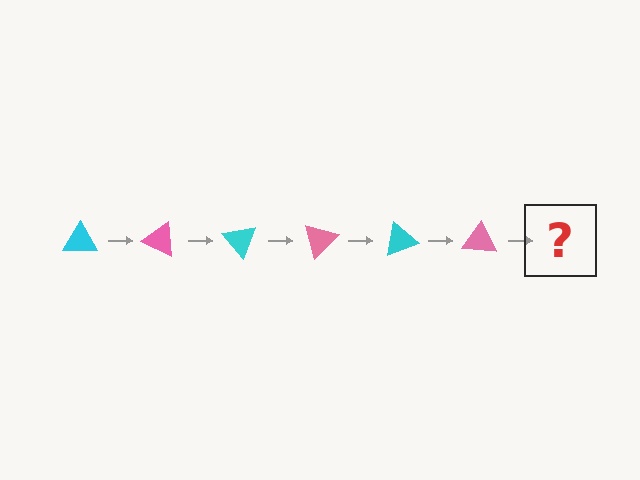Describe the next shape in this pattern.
It should be a cyan triangle, rotated 150 degrees from the start.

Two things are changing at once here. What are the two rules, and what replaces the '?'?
The two rules are that it rotates 25 degrees each step and the color cycles through cyan and pink. The '?' should be a cyan triangle, rotated 150 degrees from the start.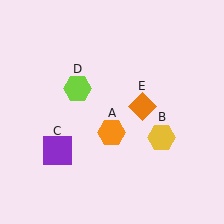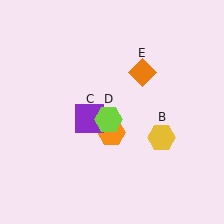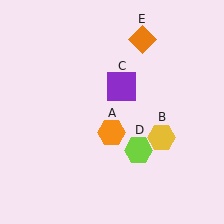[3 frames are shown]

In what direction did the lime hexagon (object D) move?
The lime hexagon (object D) moved down and to the right.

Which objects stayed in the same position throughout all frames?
Orange hexagon (object A) and yellow hexagon (object B) remained stationary.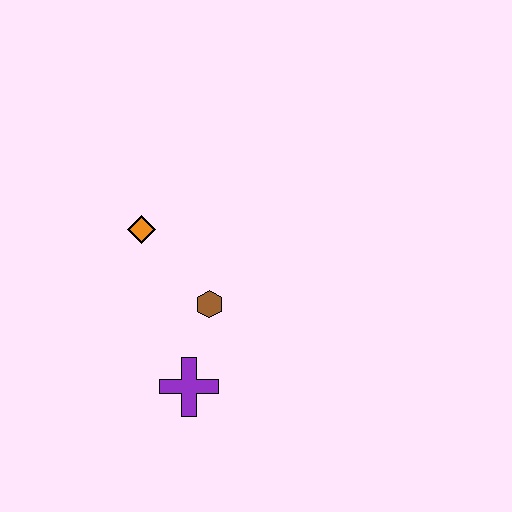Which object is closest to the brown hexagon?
The purple cross is closest to the brown hexagon.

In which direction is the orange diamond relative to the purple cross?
The orange diamond is above the purple cross.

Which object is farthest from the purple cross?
The orange diamond is farthest from the purple cross.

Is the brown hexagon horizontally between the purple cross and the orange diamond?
No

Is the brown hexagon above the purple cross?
Yes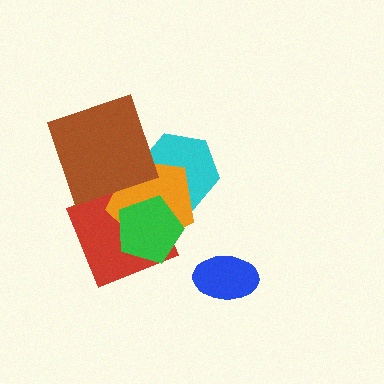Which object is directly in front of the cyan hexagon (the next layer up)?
The orange pentagon is directly in front of the cyan hexagon.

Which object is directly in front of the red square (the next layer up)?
The orange pentagon is directly in front of the red square.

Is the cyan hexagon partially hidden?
Yes, it is partially covered by another shape.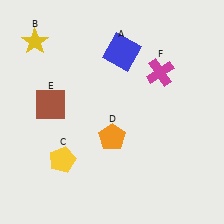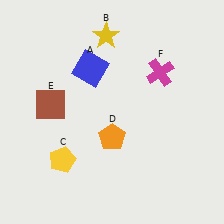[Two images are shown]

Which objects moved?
The objects that moved are: the blue square (A), the yellow star (B).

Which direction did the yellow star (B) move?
The yellow star (B) moved right.